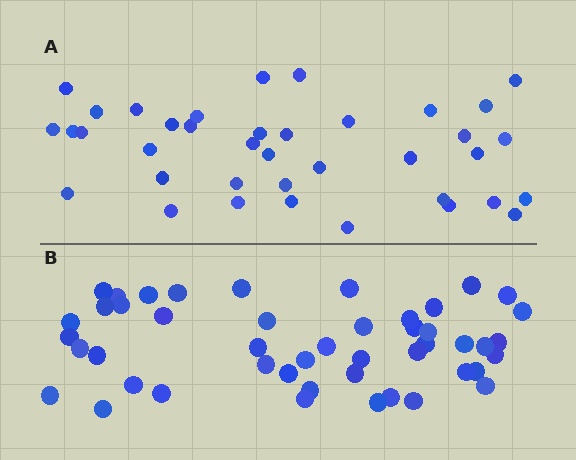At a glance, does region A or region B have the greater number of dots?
Region B (the bottom region) has more dots.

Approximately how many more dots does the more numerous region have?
Region B has roughly 8 or so more dots than region A.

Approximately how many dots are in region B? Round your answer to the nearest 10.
About 50 dots. (The exact count is 47, which rounds to 50.)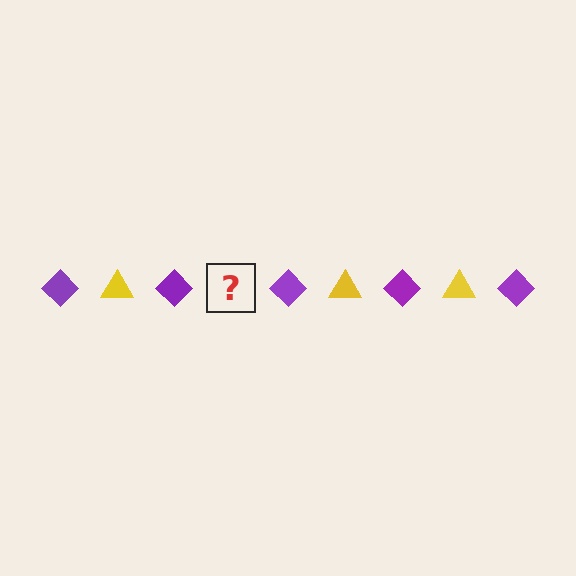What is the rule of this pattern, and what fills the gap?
The rule is that the pattern alternates between purple diamond and yellow triangle. The gap should be filled with a yellow triangle.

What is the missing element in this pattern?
The missing element is a yellow triangle.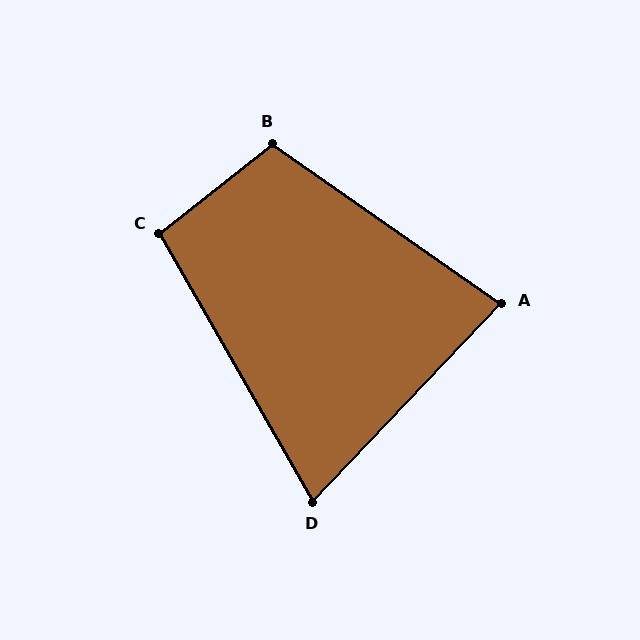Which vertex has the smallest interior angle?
D, at approximately 73 degrees.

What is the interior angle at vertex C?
Approximately 99 degrees (obtuse).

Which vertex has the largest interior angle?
B, at approximately 107 degrees.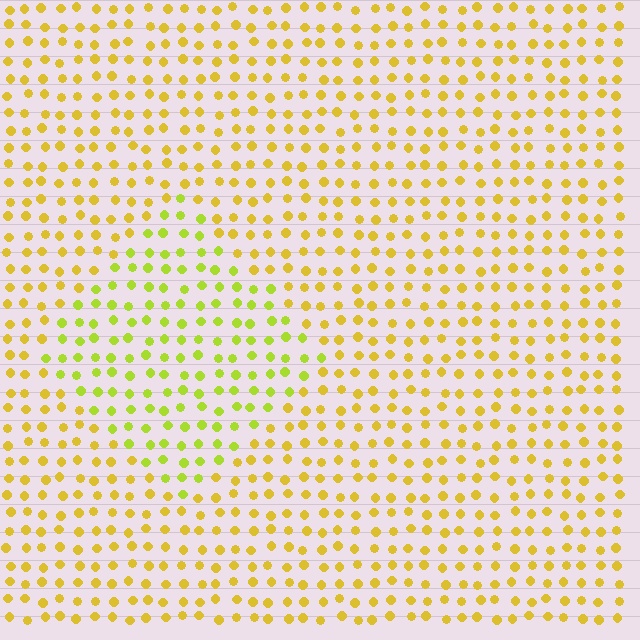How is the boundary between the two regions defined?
The boundary is defined purely by a slight shift in hue (about 29 degrees). Spacing, size, and orientation are identical on both sides.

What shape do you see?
I see a diamond.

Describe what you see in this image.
The image is filled with small yellow elements in a uniform arrangement. A diamond-shaped region is visible where the elements are tinted to a slightly different hue, forming a subtle color boundary.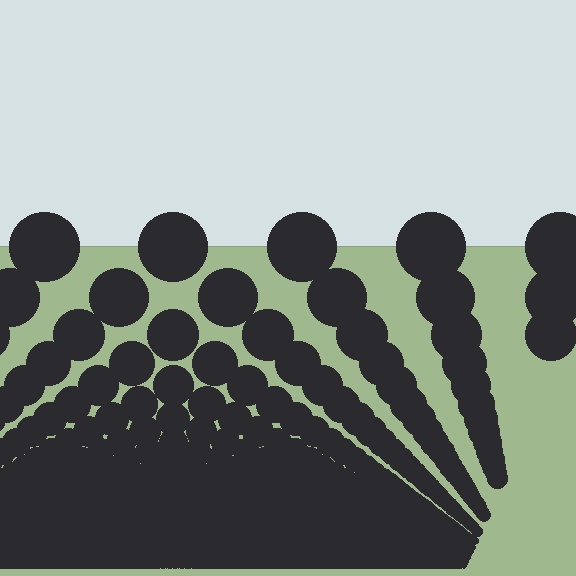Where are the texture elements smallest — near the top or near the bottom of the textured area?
Near the bottom.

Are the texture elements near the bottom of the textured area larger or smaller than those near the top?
Smaller. The gradient is inverted — elements near the bottom are smaller and denser.